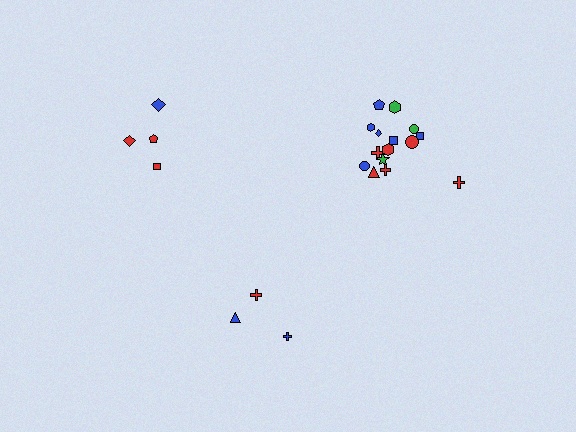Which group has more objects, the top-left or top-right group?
The top-right group.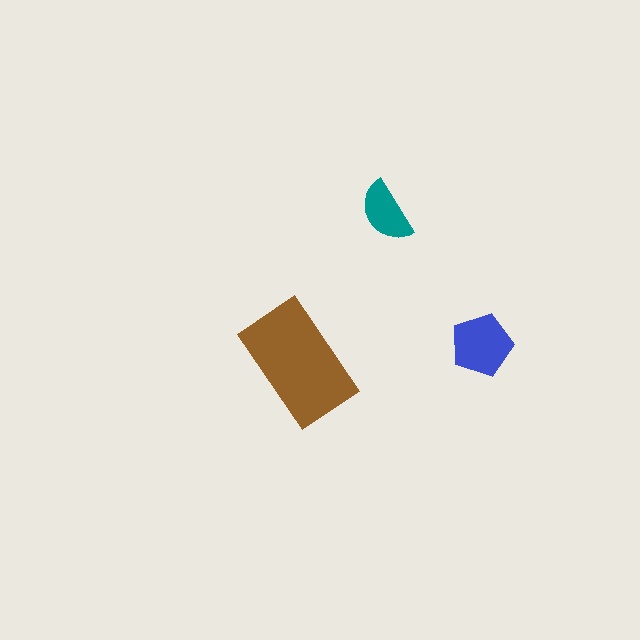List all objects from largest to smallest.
The brown rectangle, the blue pentagon, the teal semicircle.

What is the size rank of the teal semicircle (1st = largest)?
3rd.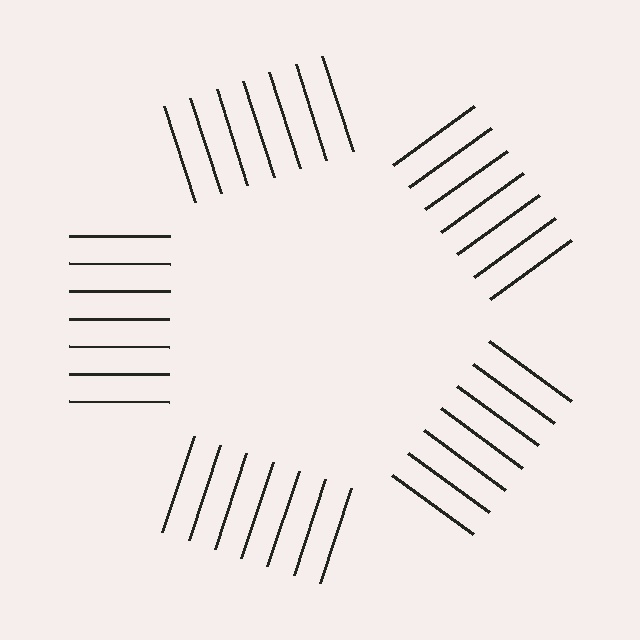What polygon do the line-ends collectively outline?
An illusory pentagon — the line segments terminate on its edges but no continuous stroke is drawn.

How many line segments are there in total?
35 — 7 along each of the 5 edges.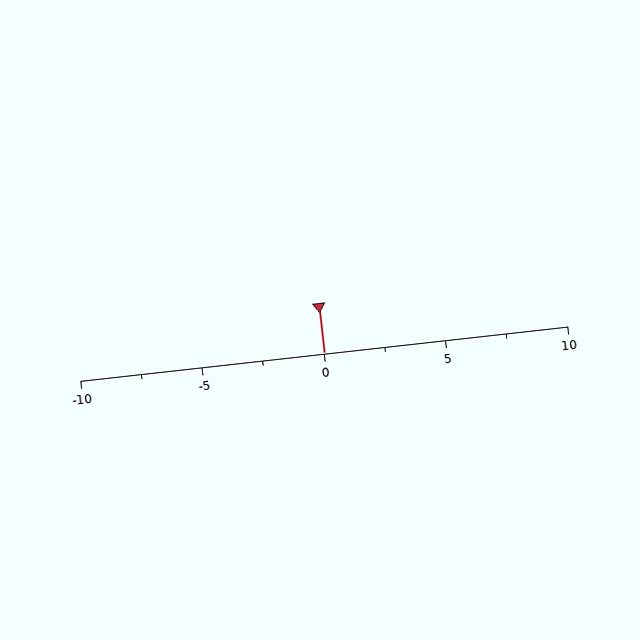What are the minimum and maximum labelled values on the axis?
The axis runs from -10 to 10.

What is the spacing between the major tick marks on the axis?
The major ticks are spaced 5 apart.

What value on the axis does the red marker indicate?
The marker indicates approximately 0.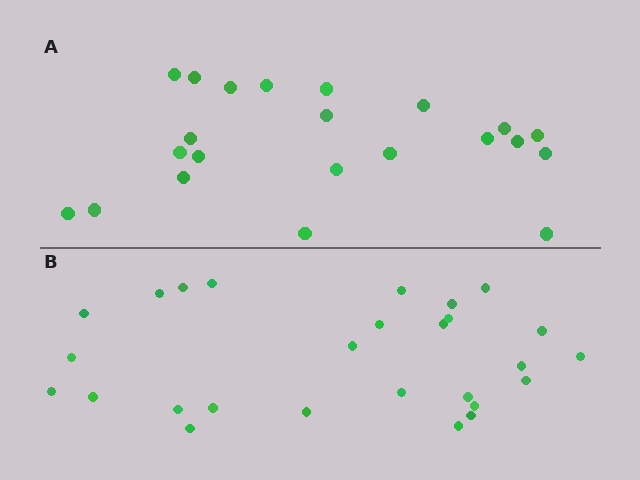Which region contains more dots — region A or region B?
Region B (the bottom region) has more dots.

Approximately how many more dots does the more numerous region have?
Region B has about 5 more dots than region A.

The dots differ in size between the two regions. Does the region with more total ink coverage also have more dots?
No. Region A has more total ink coverage because its dots are larger, but region B actually contains more individual dots. Total area can be misleading — the number of items is what matters here.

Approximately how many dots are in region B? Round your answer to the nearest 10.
About 30 dots. (The exact count is 27, which rounds to 30.)